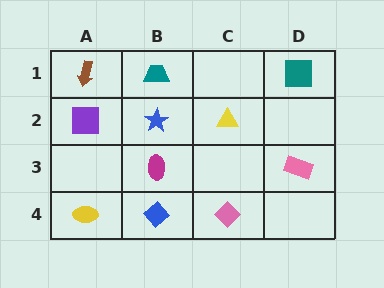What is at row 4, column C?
A pink diamond.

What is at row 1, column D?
A teal square.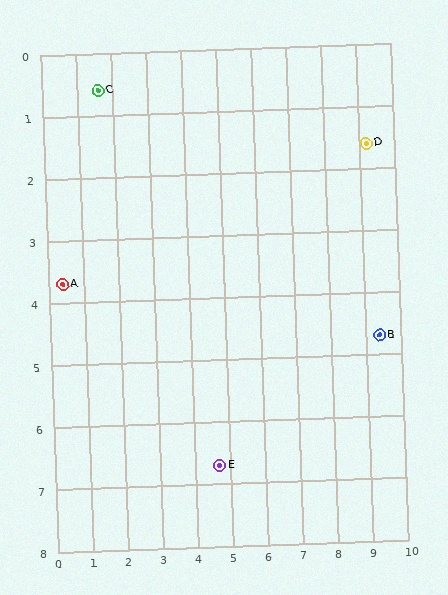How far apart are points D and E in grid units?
Points D and E are about 6.8 grid units apart.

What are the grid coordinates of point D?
Point D is at approximately (9.2, 1.6).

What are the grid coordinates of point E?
Point E is at approximately (4.7, 6.7).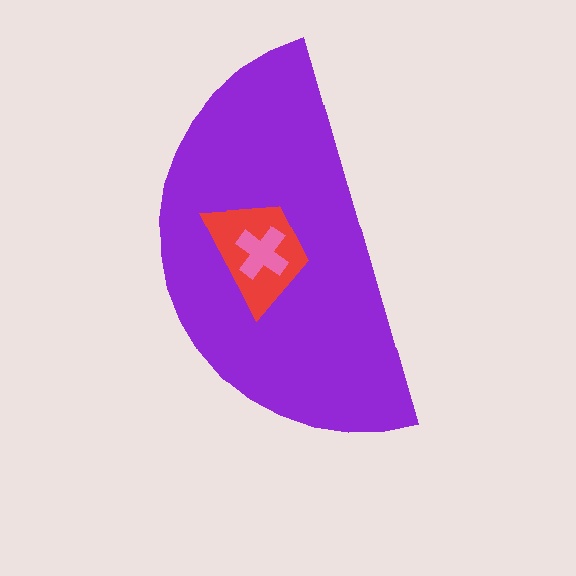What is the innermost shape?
The pink cross.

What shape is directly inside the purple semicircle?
The red trapezoid.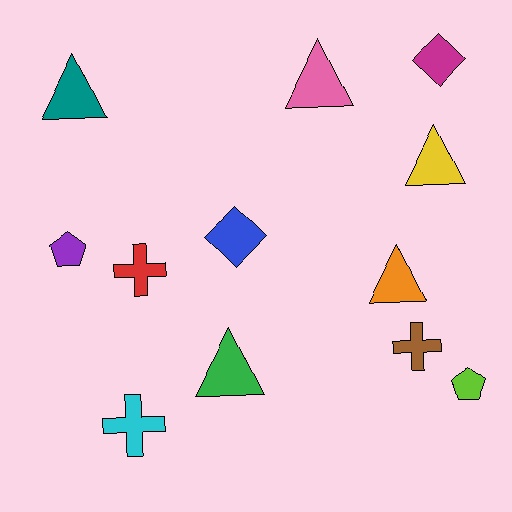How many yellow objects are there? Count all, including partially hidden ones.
There is 1 yellow object.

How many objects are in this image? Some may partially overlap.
There are 12 objects.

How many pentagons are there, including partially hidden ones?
There are 2 pentagons.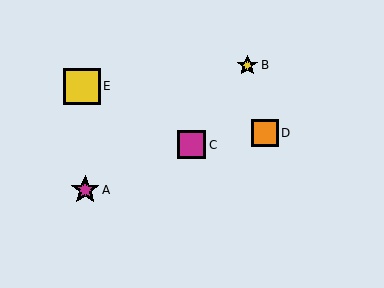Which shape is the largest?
The yellow square (labeled E) is the largest.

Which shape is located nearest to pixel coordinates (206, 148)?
The magenta square (labeled C) at (192, 145) is nearest to that location.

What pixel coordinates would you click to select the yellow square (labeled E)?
Click at (82, 86) to select the yellow square E.